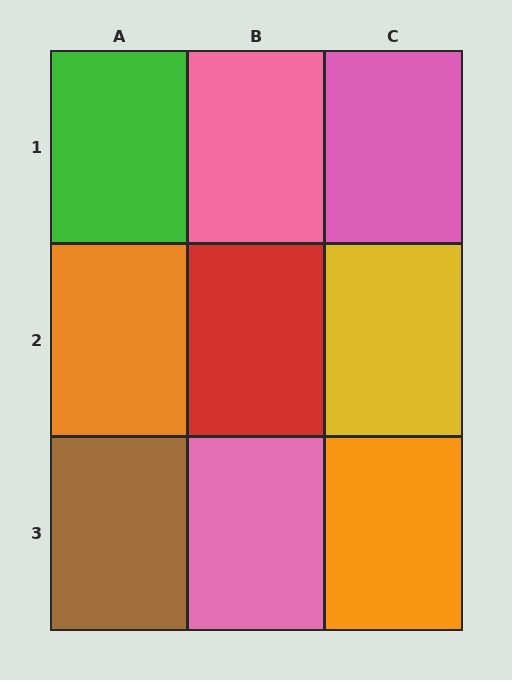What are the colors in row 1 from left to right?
Green, pink, pink.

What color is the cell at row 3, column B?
Pink.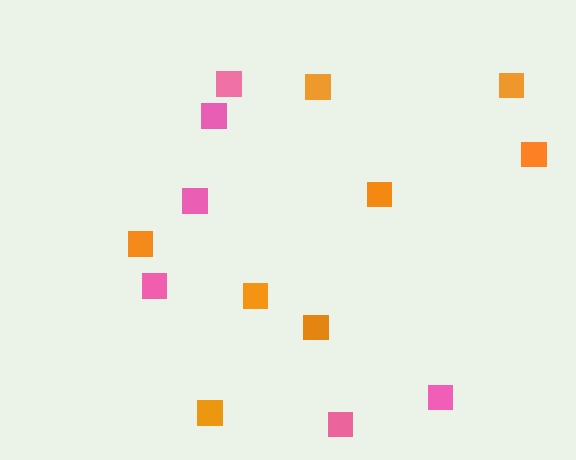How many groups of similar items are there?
There are 2 groups: one group of pink squares (6) and one group of orange squares (8).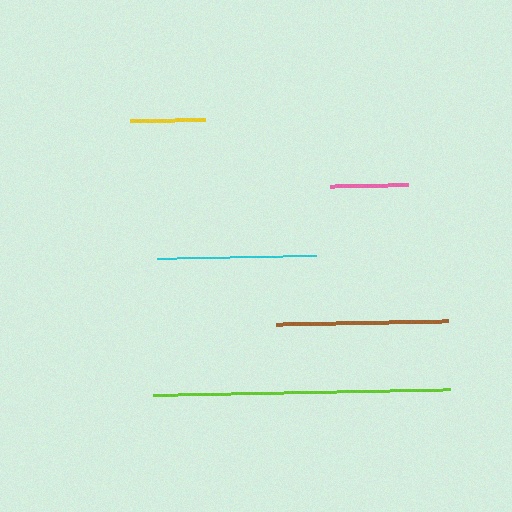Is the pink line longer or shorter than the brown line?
The brown line is longer than the pink line.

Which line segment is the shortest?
The yellow line is the shortest at approximately 75 pixels.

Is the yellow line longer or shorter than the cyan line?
The cyan line is longer than the yellow line.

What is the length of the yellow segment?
The yellow segment is approximately 75 pixels long.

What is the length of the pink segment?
The pink segment is approximately 78 pixels long.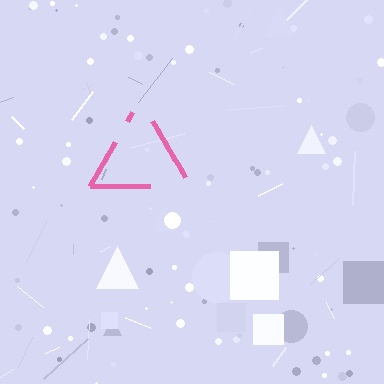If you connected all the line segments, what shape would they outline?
They would outline a triangle.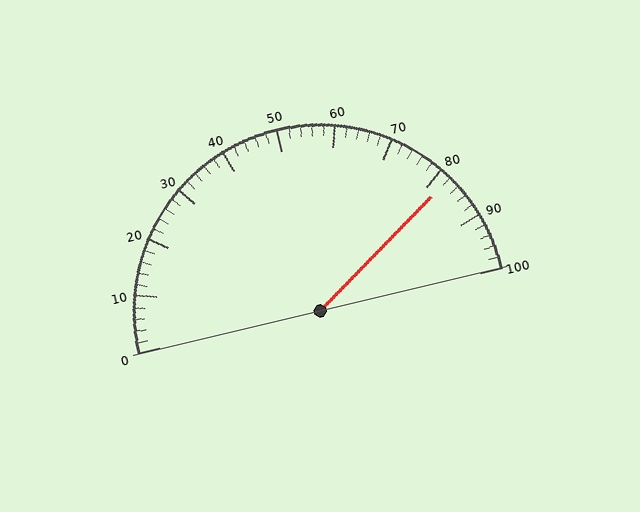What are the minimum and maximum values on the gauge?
The gauge ranges from 0 to 100.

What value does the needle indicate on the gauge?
The needle indicates approximately 82.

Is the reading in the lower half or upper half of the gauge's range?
The reading is in the upper half of the range (0 to 100).